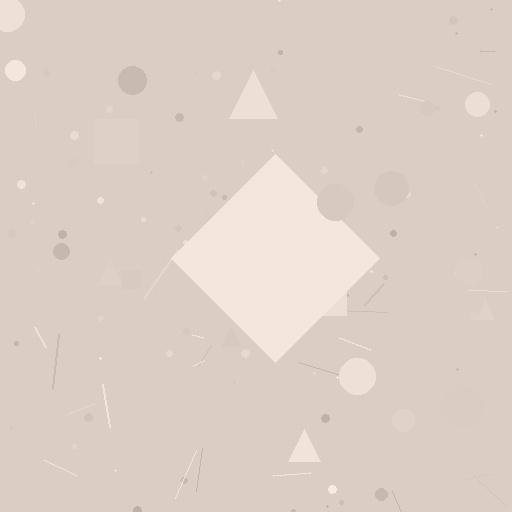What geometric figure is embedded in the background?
A diamond is embedded in the background.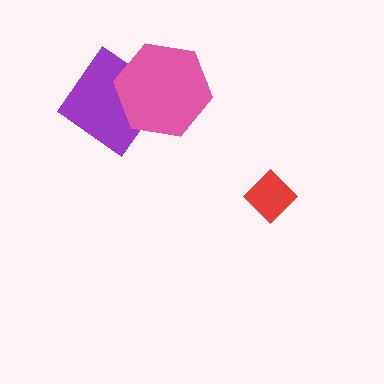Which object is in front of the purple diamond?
The pink hexagon is in front of the purple diamond.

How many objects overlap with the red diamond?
0 objects overlap with the red diamond.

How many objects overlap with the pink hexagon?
1 object overlaps with the pink hexagon.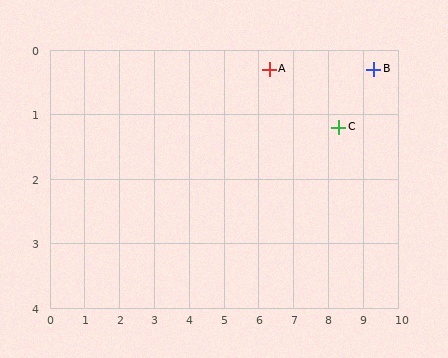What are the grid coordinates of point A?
Point A is at approximately (6.3, 0.3).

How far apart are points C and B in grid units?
Points C and B are about 1.3 grid units apart.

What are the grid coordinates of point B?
Point B is at approximately (9.3, 0.3).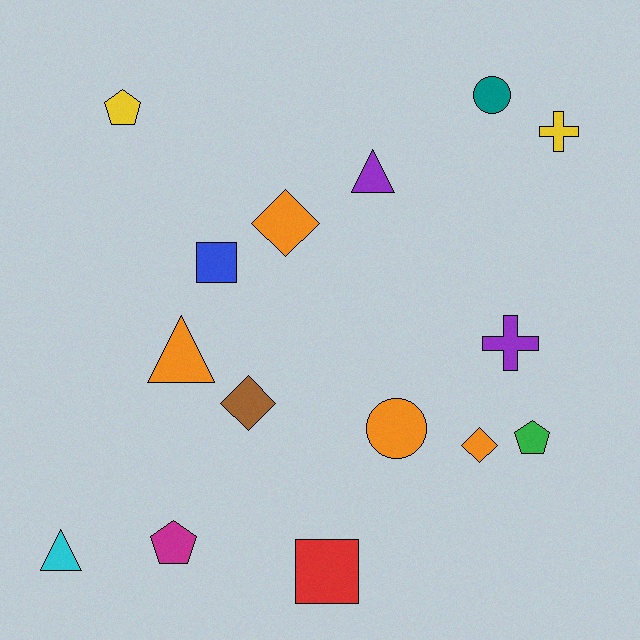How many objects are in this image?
There are 15 objects.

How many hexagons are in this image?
There are no hexagons.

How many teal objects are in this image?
There is 1 teal object.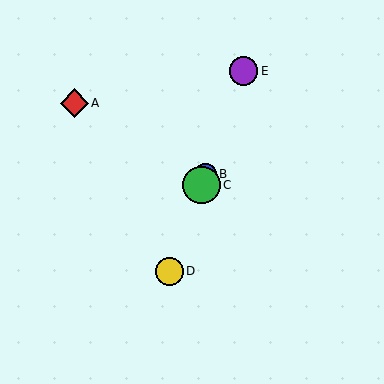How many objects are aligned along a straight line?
4 objects (B, C, D, E) are aligned along a straight line.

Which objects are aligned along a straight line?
Objects B, C, D, E are aligned along a straight line.